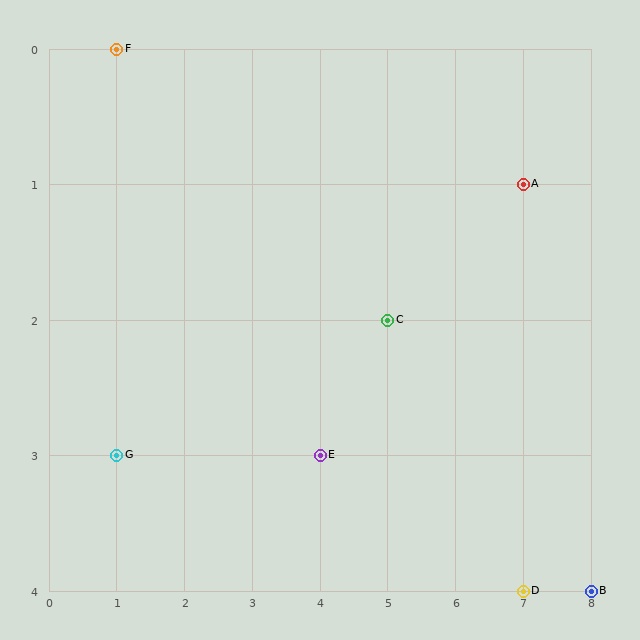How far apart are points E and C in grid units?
Points E and C are 1 column and 1 row apart (about 1.4 grid units diagonally).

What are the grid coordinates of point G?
Point G is at grid coordinates (1, 3).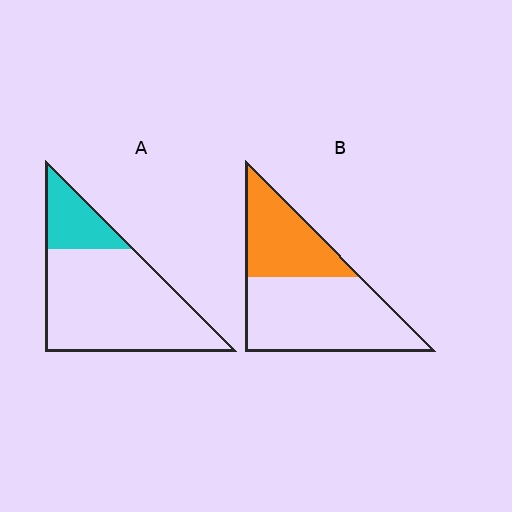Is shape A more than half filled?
No.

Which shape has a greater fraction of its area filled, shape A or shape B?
Shape B.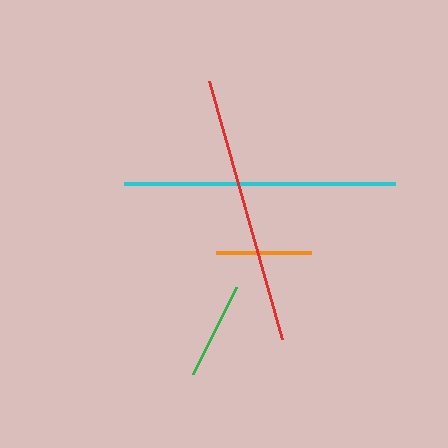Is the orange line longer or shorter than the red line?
The red line is longer than the orange line.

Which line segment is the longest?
The cyan line is the longest at approximately 270 pixels.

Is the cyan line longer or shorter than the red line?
The cyan line is longer than the red line.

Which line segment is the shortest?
The orange line is the shortest at approximately 95 pixels.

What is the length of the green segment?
The green segment is approximately 97 pixels long.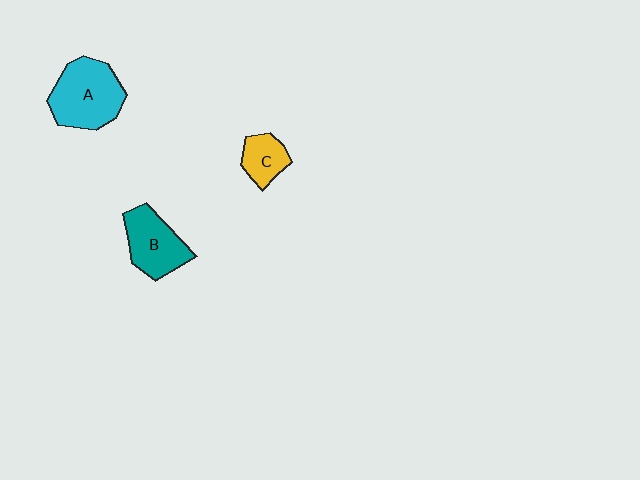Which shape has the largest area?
Shape A (cyan).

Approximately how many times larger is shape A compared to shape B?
Approximately 1.3 times.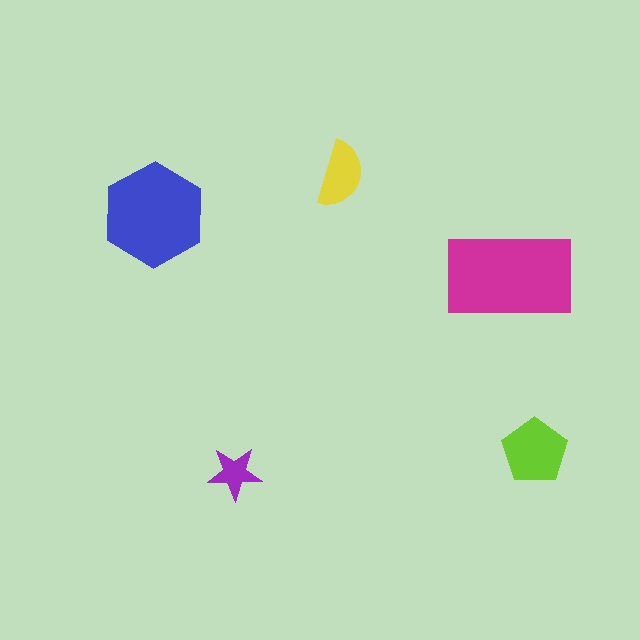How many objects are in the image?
There are 5 objects in the image.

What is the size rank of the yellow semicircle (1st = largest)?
4th.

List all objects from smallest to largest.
The purple star, the yellow semicircle, the lime pentagon, the blue hexagon, the magenta rectangle.